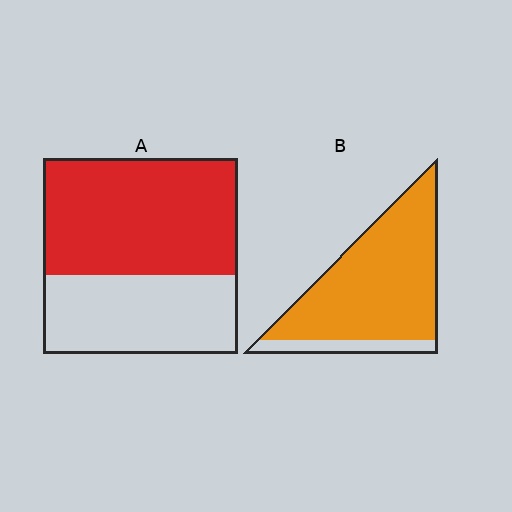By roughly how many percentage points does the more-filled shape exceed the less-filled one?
By roughly 25 percentage points (B over A).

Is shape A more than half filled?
Yes.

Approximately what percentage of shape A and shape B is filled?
A is approximately 60% and B is approximately 85%.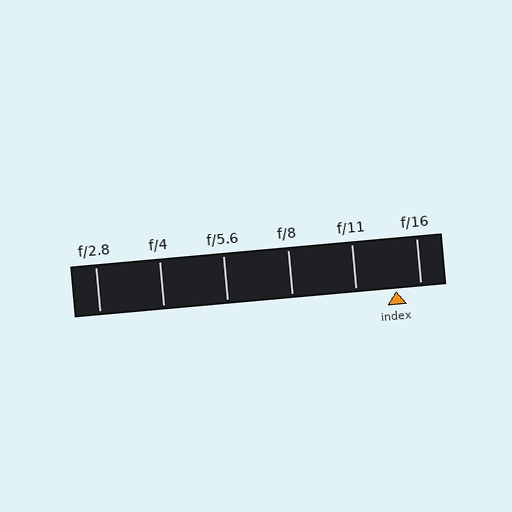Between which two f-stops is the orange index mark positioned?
The index mark is between f/11 and f/16.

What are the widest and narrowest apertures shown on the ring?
The widest aperture shown is f/2.8 and the narrowest is f/16.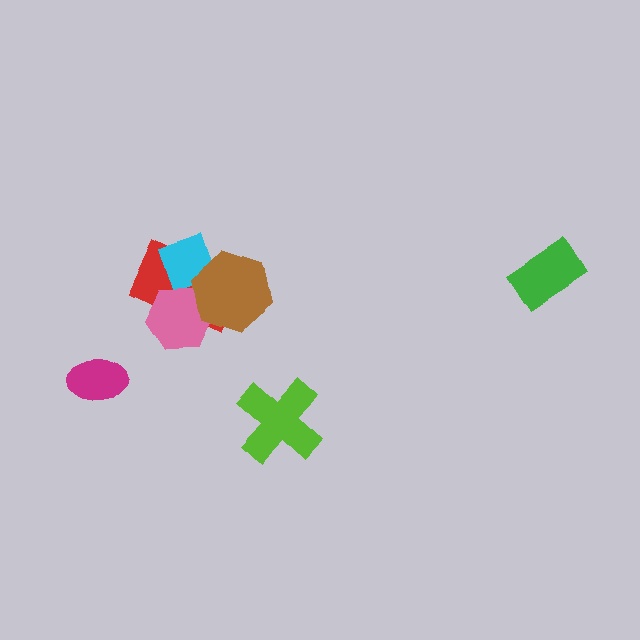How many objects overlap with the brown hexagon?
3 objects overlap with the brown hexagon.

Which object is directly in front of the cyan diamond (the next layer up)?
The pink hexagon is directly in front of the cyan diamond.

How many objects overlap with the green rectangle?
0 objects overlap with the green rectangle.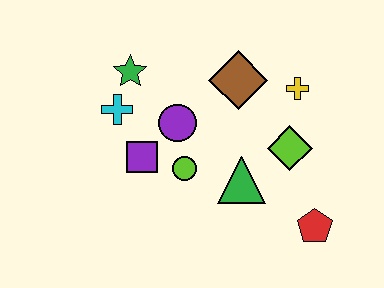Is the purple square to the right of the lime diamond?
No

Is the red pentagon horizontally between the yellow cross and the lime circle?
No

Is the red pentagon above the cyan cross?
No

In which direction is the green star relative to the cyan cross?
The green star is above the cyan cross.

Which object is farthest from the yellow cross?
The cyan cross is farthest from the yellow cross.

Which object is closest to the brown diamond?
The yellow cross is closest to the brown diamond.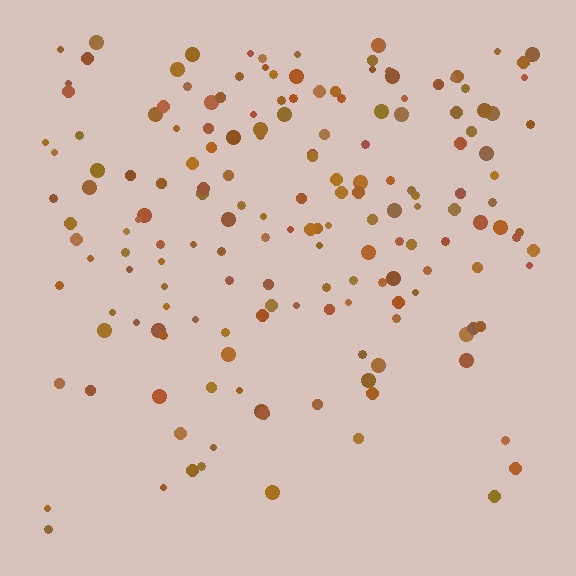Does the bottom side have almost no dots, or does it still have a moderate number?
Still a moderate number, just noticeably fewer than the top.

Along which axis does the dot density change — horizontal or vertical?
Vertical.